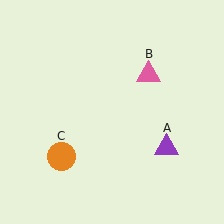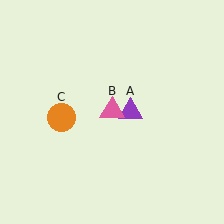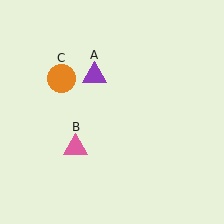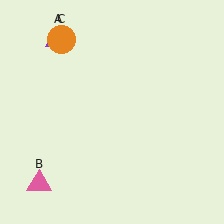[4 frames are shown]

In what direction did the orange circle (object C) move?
The orange circle (object C) moved up.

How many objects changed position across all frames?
3 objects changed position: purple triangle (object A), pink triangle (object B), orange circle (object C).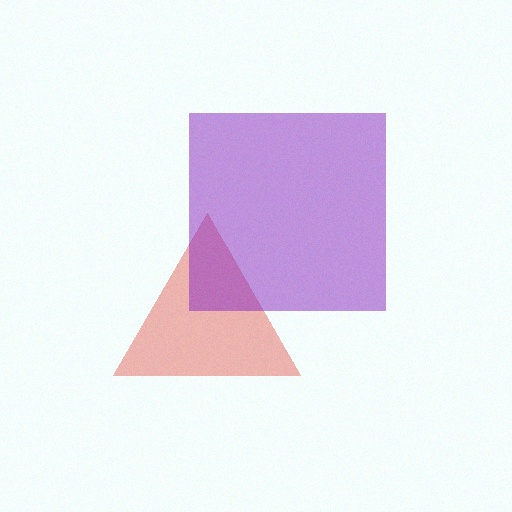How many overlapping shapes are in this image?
There are 2 overlapping shapes in the image.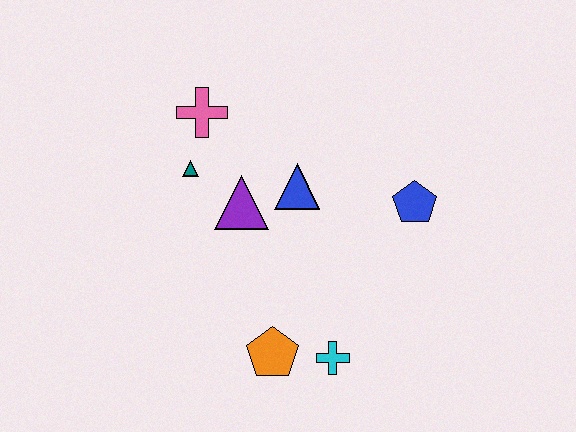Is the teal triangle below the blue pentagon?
No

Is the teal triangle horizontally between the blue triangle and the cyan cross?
No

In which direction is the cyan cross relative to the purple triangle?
The cyan cross is below the purple triangle.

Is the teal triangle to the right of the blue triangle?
No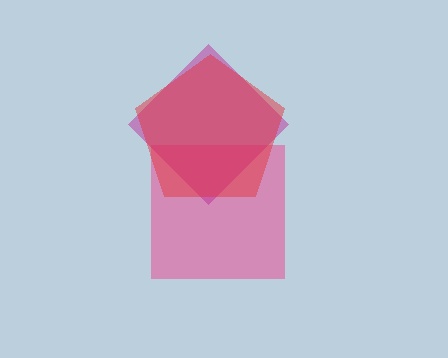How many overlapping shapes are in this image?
There are 3 overlapping shapes in the image.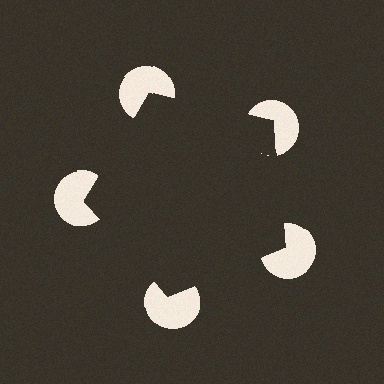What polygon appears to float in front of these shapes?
An illusory pentagon — its edges are inferred from the aligned wedge cuts in the pac-man discs, not physically drawn.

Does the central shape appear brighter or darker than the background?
It typically appears slightly darker than the background, even though no actual brightness change is drawn.